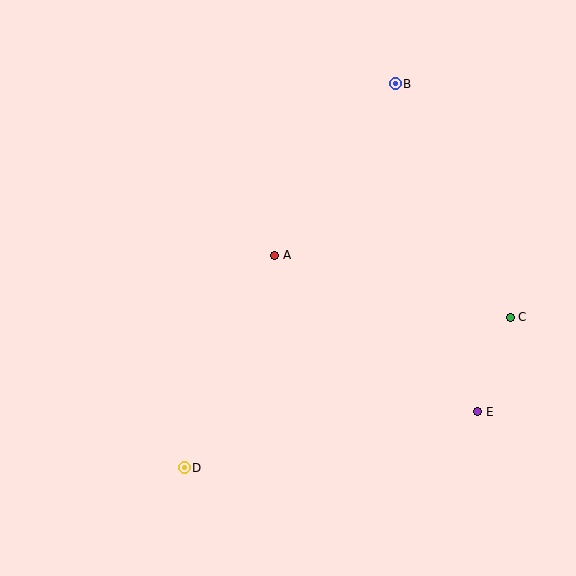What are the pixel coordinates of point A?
Point A is at (275, 255).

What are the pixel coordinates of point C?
Point C is at (510, 317).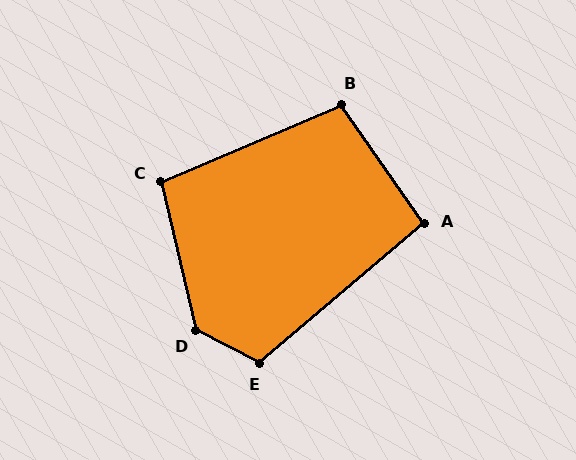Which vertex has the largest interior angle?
D, at approximately 131 degrees.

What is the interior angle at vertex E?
Approximately 112 degrees (obtuse).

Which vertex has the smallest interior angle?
A, at approximately 96 degrees.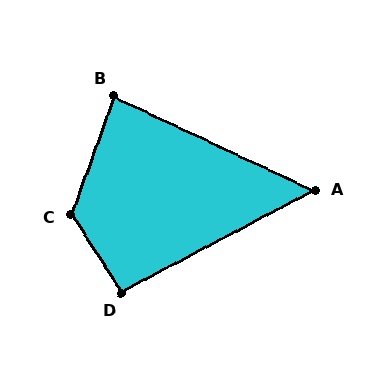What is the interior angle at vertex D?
Approximately 95 degrees (approximately right).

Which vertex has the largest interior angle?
C, at approximately 127 degrees.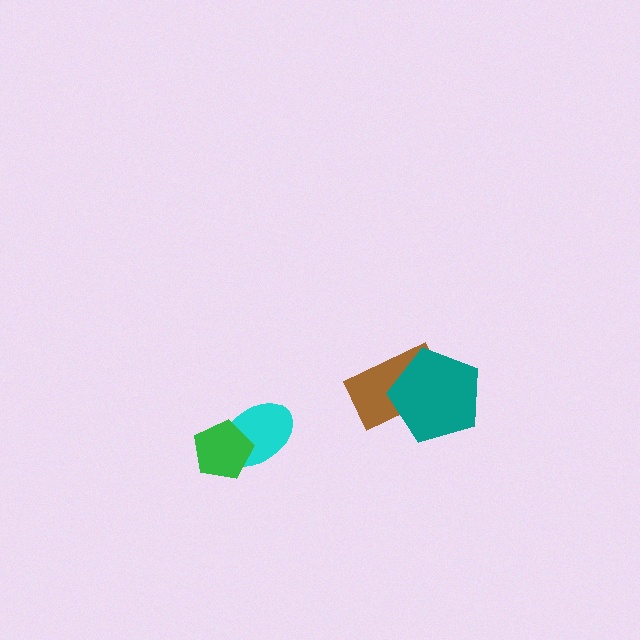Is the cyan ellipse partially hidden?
Yes, it is partially covered by another shape.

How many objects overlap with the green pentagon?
1 object overlaps with the green pentagon.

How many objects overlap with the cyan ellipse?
1 object overlaps with the cyan ellipse.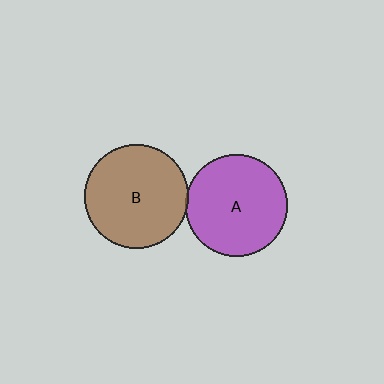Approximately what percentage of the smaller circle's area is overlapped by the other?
Approximately 5%.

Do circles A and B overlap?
Yes.